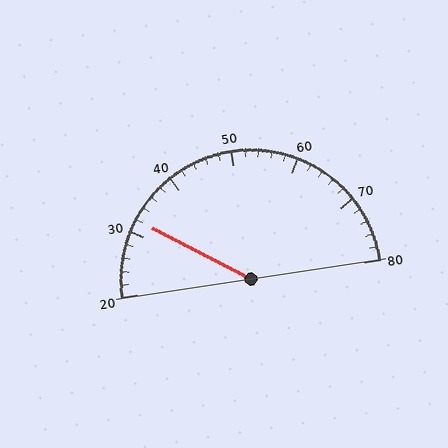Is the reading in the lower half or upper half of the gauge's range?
The reading is in the lower half of the range (20 to 80).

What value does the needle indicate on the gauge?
The needle indicates approximately 32.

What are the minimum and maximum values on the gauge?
The gauge ranges from 20 to 80.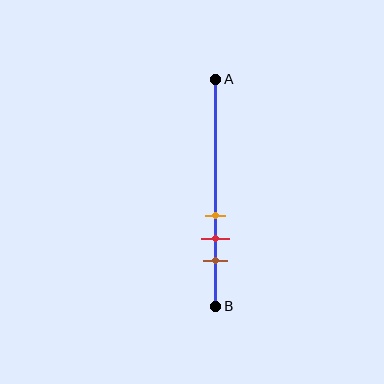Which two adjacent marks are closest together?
The orange and red marks are the closest adjacent pair.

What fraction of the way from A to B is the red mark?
The red mark is approximately 70% (0.7) of the way from A to B.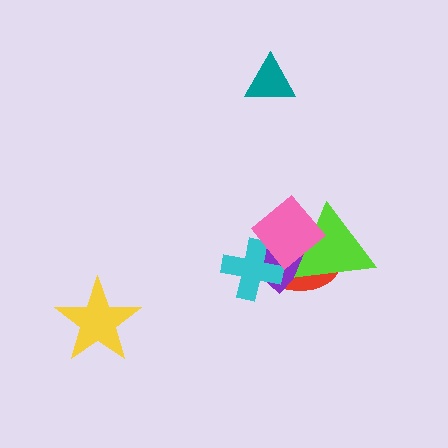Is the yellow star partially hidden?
No, no other shape covers it.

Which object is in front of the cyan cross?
The pink diamond is in front of the cyan cross.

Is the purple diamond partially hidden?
Yes, it is partially covered by another shape.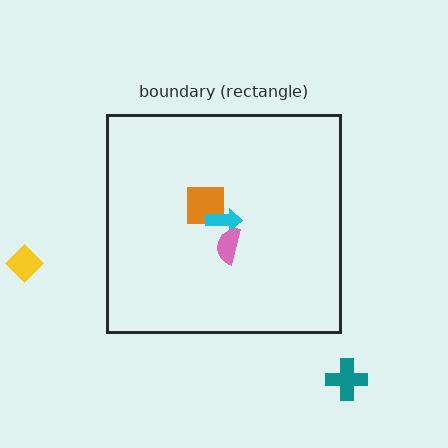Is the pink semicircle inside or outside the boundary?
Inside.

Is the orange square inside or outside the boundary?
Inside.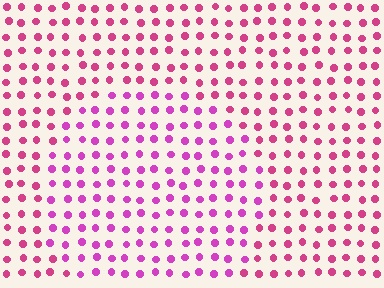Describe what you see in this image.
The image is filled with small magenta elements in a uniform arrangement. A circle-shaped region is visible where the elements are tinted to a slightly different hue, forming a subtle color boundary.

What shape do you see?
I see a circle.